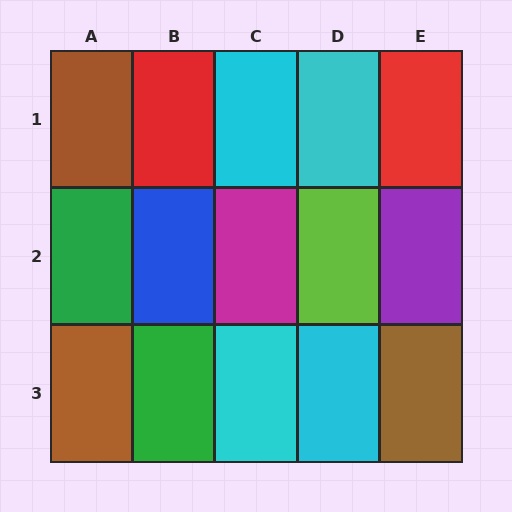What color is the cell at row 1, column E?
Red.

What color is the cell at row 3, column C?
Cyan.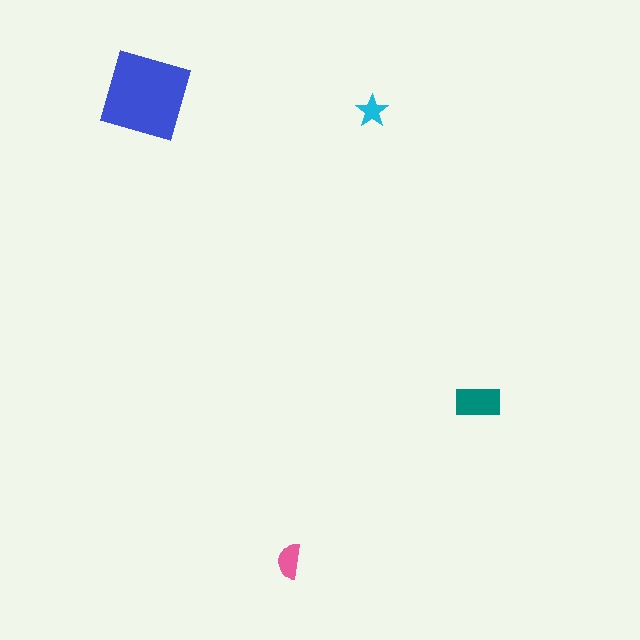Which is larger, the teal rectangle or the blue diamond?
The blue diamond.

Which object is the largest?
The blue diamond.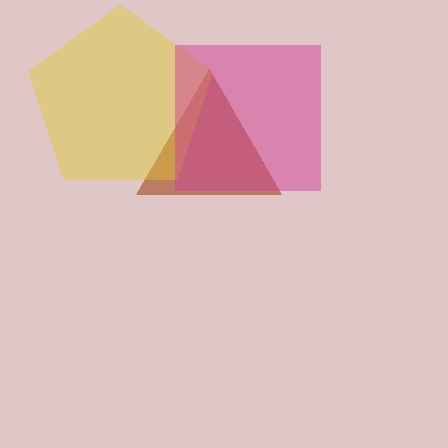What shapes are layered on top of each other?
The layered shapes are: a brown triangle, a yellow pentagon, a magenta square.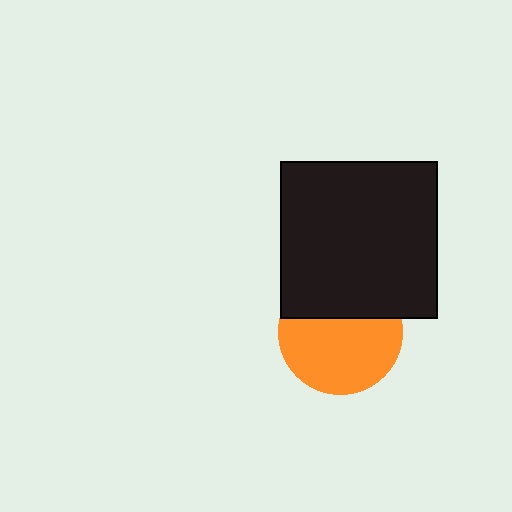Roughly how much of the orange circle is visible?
About half of it is visible (roughly 63%).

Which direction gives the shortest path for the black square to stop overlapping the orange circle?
Moving up gives the shortest separation.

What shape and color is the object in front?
The object in front is a black square.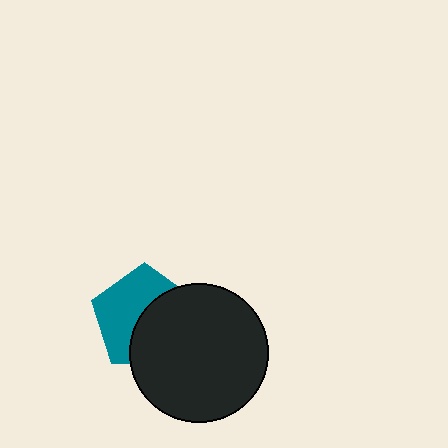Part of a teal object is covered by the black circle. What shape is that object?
It is a pentagon.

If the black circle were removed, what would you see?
You would see the complete teal pentagon.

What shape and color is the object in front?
The object in front is a black circle.